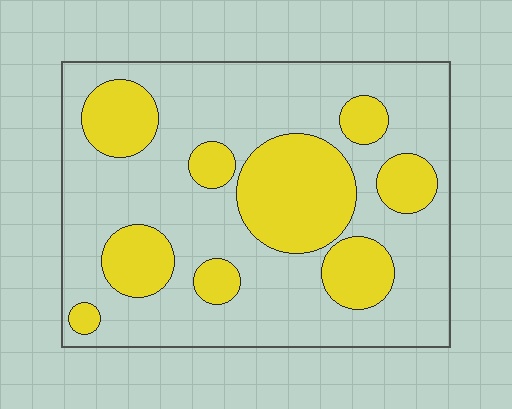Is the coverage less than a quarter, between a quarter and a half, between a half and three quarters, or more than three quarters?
Between a quarter and a half.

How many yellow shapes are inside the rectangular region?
9.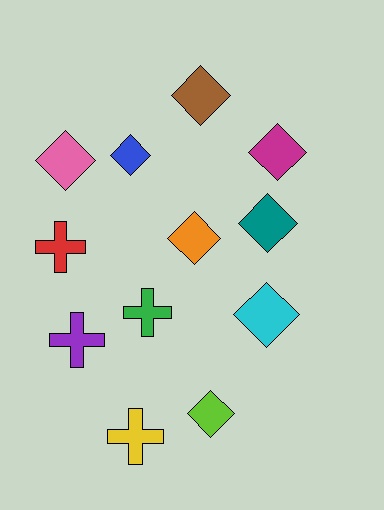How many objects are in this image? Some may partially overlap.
There are 12 objects.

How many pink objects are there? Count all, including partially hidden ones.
There is 1 pink object.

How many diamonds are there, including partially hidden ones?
There are 8 diamonds.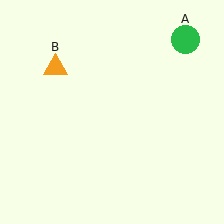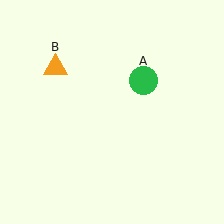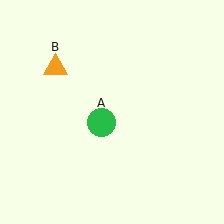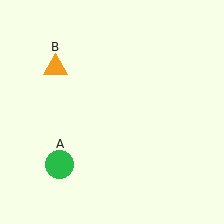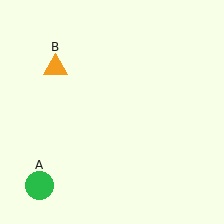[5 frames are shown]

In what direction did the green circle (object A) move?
The green circle (object A) moved down and to the left.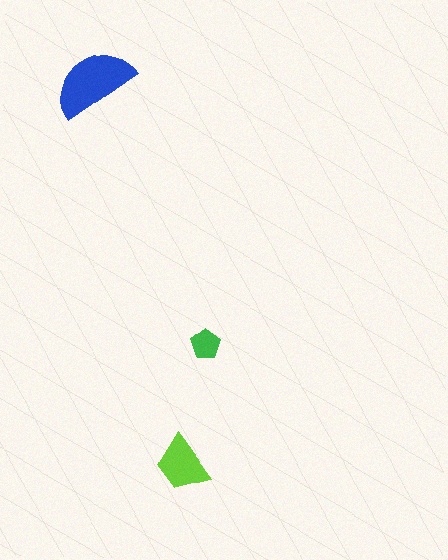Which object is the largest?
The blue semicircle.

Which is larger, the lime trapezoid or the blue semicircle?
The blue semicircle.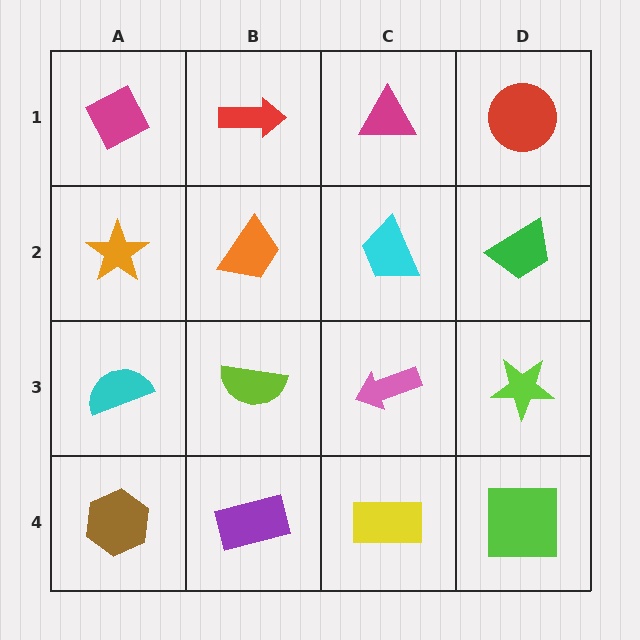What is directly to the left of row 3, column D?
A pink arrow.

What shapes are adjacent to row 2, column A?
A magenta diamond (row 1, column A), a cyan semicircle (row 3, column A), an orange trapezoid (row 2, column B).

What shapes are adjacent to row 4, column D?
A lime star (row 3, column D), a yellow rectangle (row 4, column C).